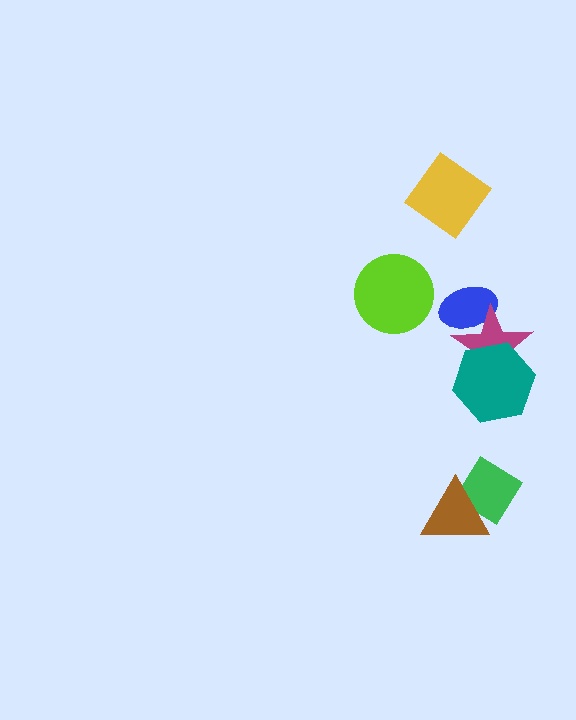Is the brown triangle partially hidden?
No, no other shape covers it.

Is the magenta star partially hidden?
Yes, it is partially covered by another shape.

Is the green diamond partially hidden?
Yes, it is partially covered by another shape.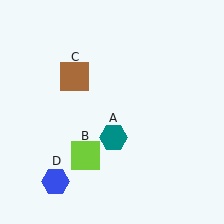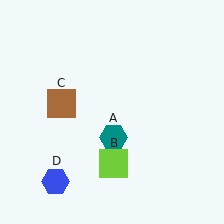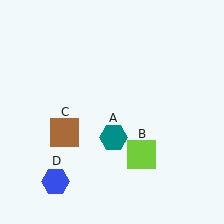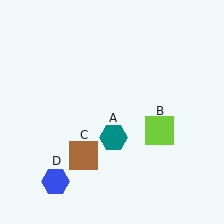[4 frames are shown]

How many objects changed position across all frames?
2 objects changed position: lime square (object B), brown square (object C).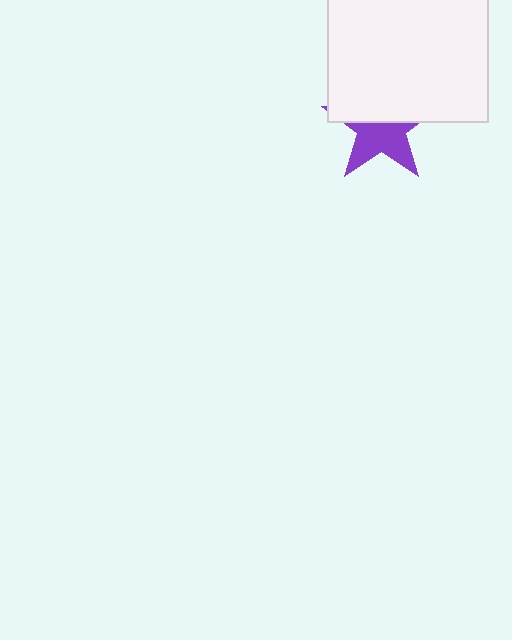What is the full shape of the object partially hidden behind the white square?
The partially hidden object is a purple star.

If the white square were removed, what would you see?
You would see the complete purple star.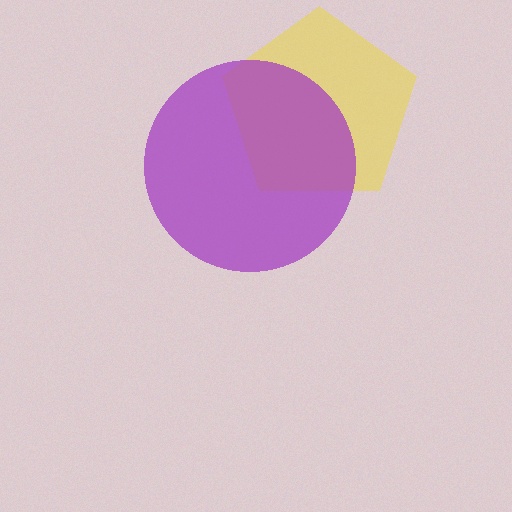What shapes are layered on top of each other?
The layered shapes are: a yellow pentagon, a purple circle.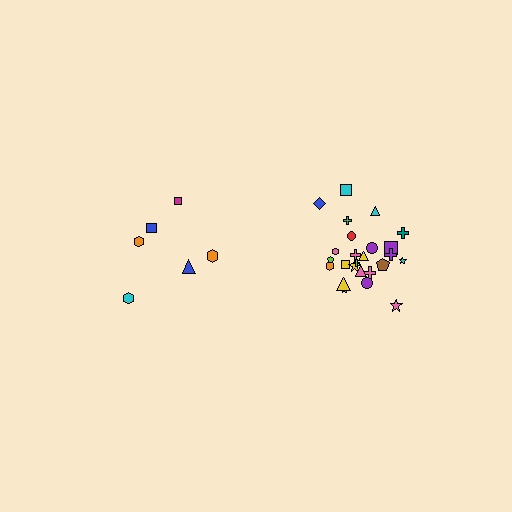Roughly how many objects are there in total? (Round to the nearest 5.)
Roughly 30 objects in total.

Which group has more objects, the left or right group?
The right group.